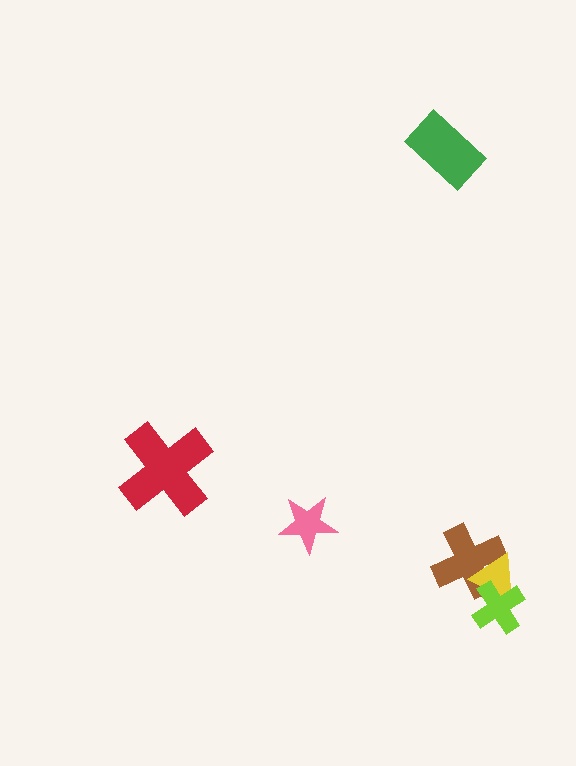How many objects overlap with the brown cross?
2 objects overlap with the brown cross.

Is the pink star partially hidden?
No, no other shape covers it.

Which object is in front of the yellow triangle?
The lime cross is in front of the yellow triangle.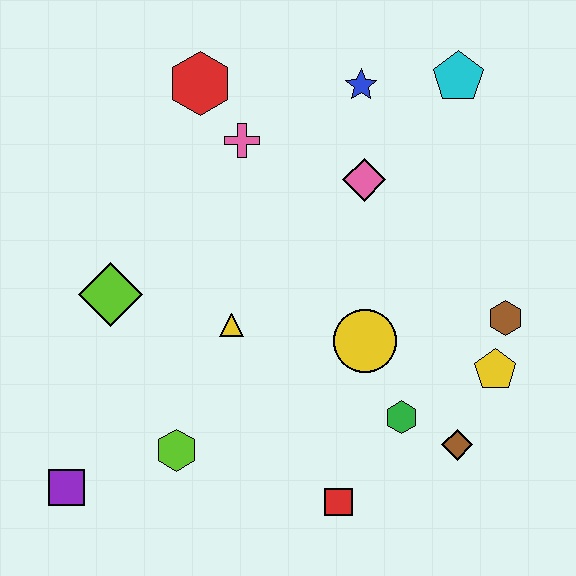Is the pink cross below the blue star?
Yes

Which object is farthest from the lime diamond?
The cyan pentagon is farthest from the lime diamond.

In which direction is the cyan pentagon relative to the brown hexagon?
The cyan pentagon is above the brown hexagon.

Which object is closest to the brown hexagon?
The yellow pentagon is closest to the brown hexagon.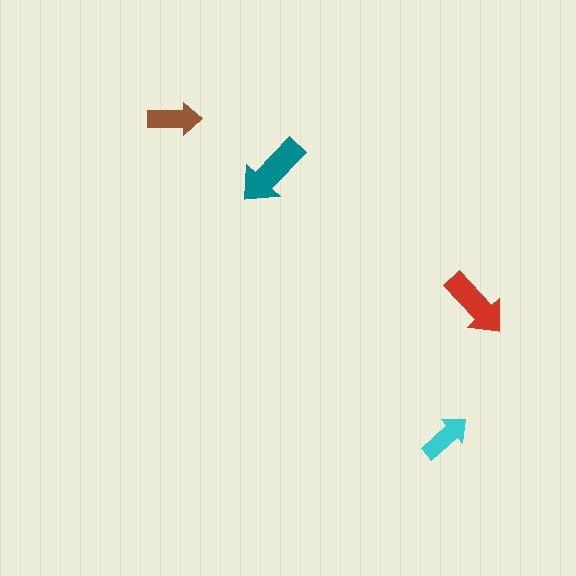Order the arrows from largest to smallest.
the teal one, the red one, the brown one, the cyan one.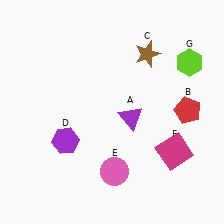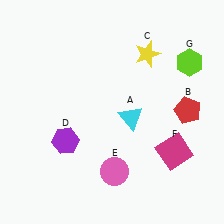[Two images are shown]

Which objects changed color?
A changed from purple to cyan. C changed from brown to yellow.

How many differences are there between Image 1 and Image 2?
There are 2 differences between the two images.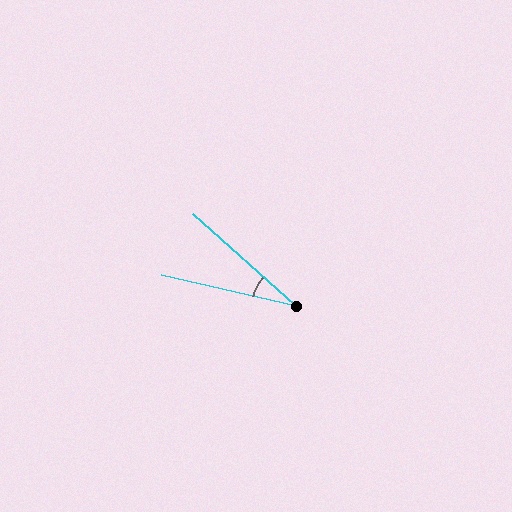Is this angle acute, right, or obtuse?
It is acute.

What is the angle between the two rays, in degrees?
Approximately 29 degrees.